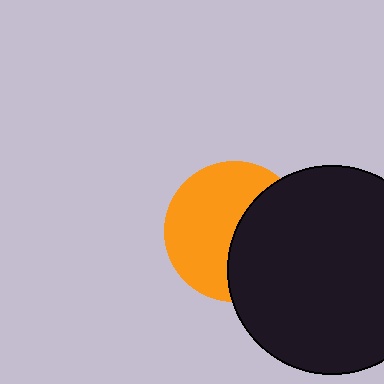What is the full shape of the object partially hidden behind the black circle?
The partially hidden object is an orange circle.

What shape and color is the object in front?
The object in front is a black circle.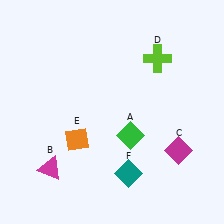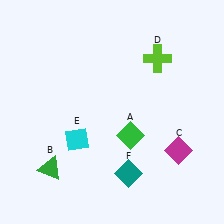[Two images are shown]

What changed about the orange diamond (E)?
In Image 1, E is orange. In Image 2, it changed to cyan.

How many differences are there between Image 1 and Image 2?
There are 2 differences between the two images.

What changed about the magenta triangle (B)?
In Image 1, B is magenta. In Image 2, it changed to green.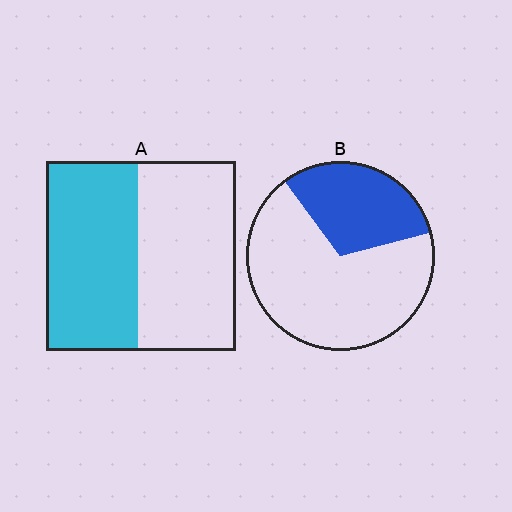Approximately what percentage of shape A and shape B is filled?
A is approximately 50% and B is approximately 30%.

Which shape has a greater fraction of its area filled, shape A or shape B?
Shape A.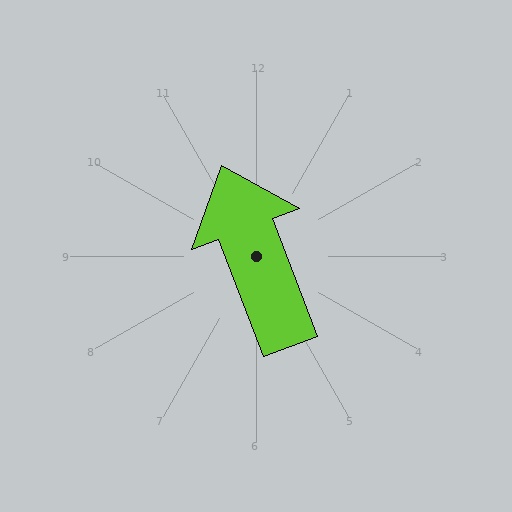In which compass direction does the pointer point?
North.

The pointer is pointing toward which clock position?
Roughly 11 o'clock.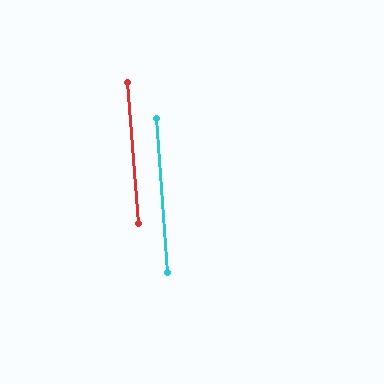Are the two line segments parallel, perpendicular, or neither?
Parallel — their directions differ by only 0.4°.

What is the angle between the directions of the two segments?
Approximately 0 degrees.